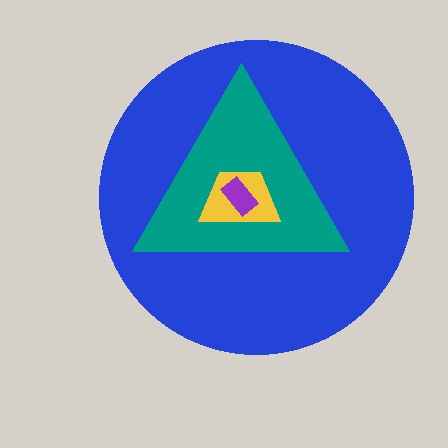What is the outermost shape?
The blue circle.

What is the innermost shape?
The purple rectangle.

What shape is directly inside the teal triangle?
The yellow trapezoid.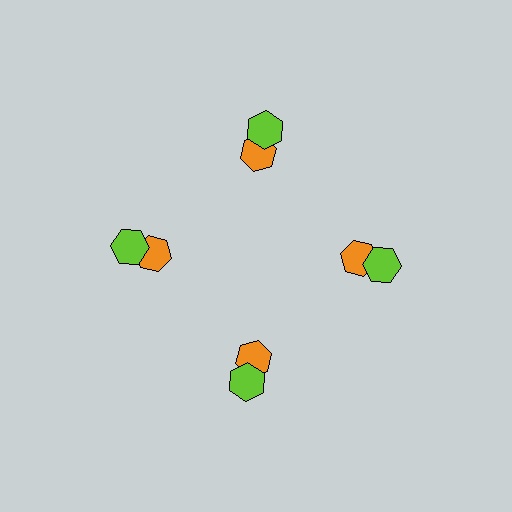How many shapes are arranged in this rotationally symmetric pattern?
There are 8 shapes, arranged in 4 groups of 2.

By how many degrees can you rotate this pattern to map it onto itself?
The pattern maps onto itself every 90 degrees of rotation.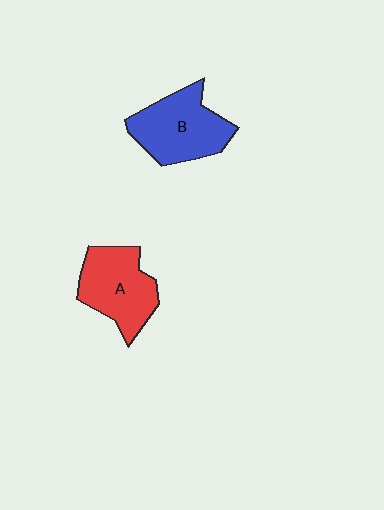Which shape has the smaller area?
Shape A (red).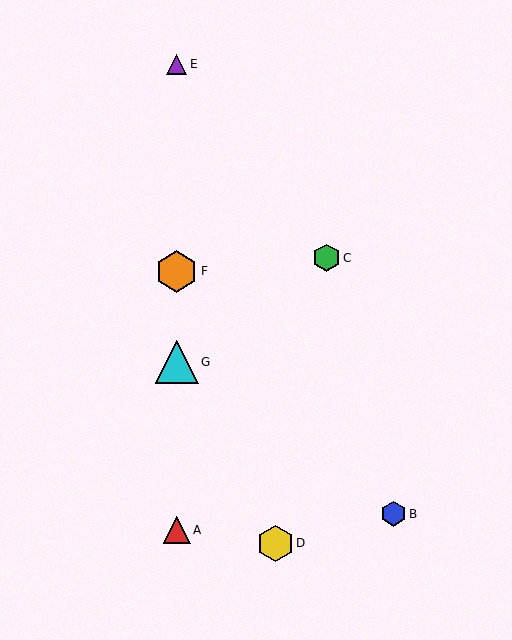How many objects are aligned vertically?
4 objects (A, E, F, G) are aligned vertically.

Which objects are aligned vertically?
Objects A, E, F, G are aligned vertically.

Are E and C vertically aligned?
No, E is at x≈177 and C is at x≈326.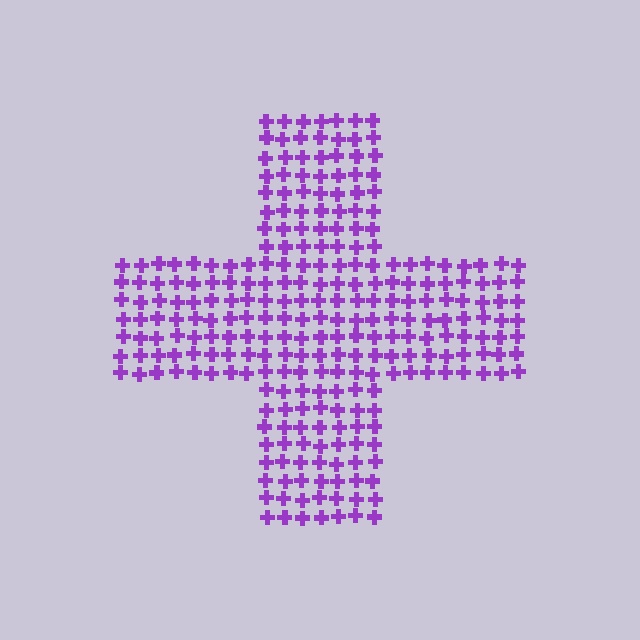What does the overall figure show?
The overall figure shows a cross.